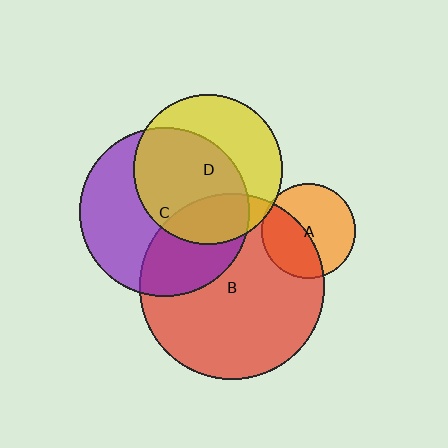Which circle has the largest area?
Circle B (red).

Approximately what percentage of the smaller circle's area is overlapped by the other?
Approximately 60%.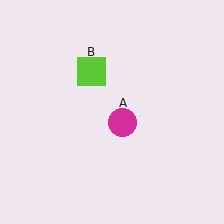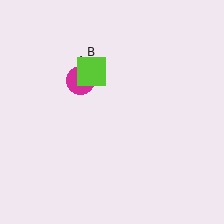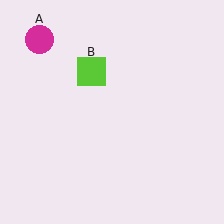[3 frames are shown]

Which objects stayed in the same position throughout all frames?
Lime square (object B) remained stationary.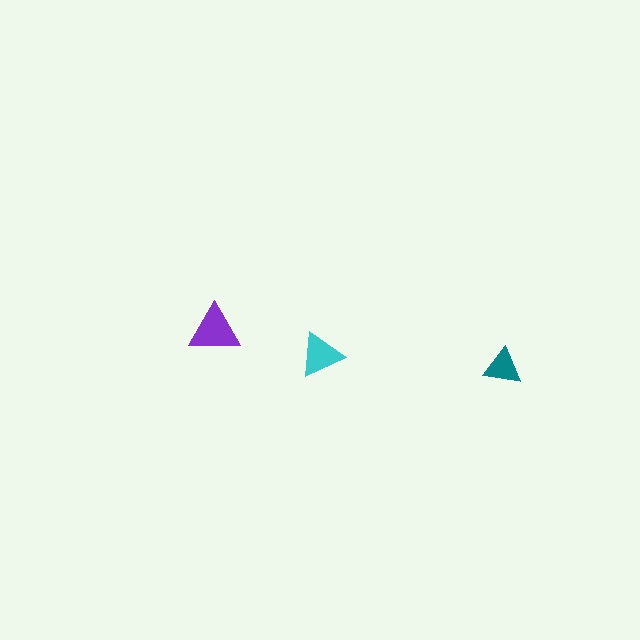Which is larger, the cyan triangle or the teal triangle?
The cyan one.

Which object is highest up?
The purple triangle is topmost.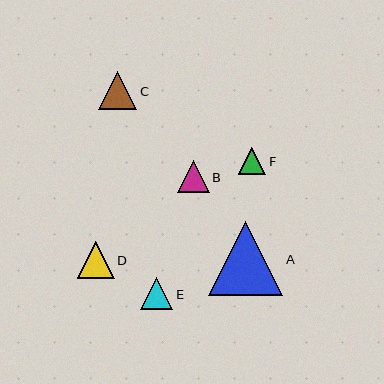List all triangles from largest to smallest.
From largest to smallest: A, C, D, E, B, F.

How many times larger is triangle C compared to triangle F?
Triangle C is approximately 1.4 times the size of triangle F.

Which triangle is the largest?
Triangle A is the largest with a size of approximately 74 pixels.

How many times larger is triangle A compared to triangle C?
Triangle A is approximately 1.9 times the size of triangle C.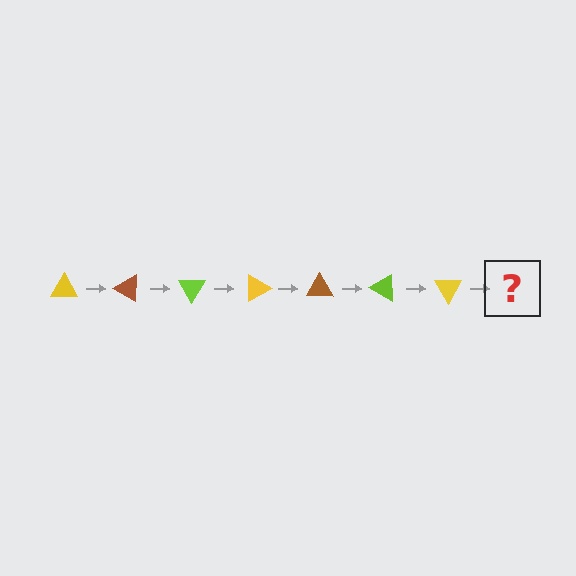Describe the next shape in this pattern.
It should be a brown triangle, rotated 210 degrees from the start.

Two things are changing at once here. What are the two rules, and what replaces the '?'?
The two rules are that it rotates 30 degrees each step and the color cycles through yellow, brown, and lime. The '?' should be a brown triangle, rotated 210 degrees from the start.